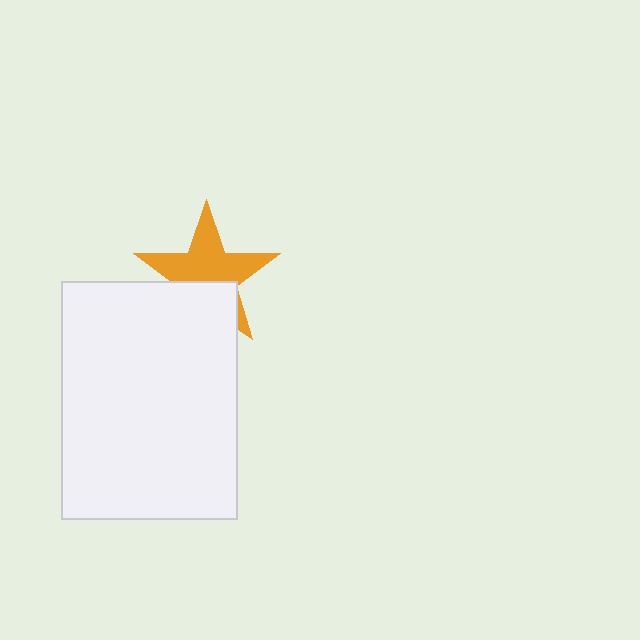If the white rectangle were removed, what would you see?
You would see the complete orange star.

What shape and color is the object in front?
The object in front is a white rectangle.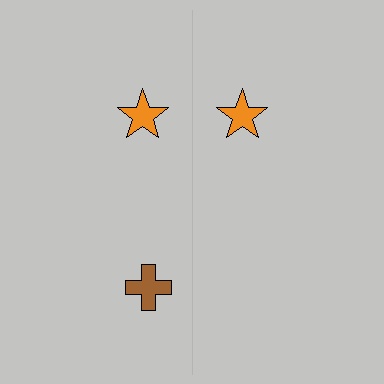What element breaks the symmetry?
A brown cross is missing from the right side.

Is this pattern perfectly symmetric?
No, the pattern is not perfectly symmetric. A brown cross is missing from the right side.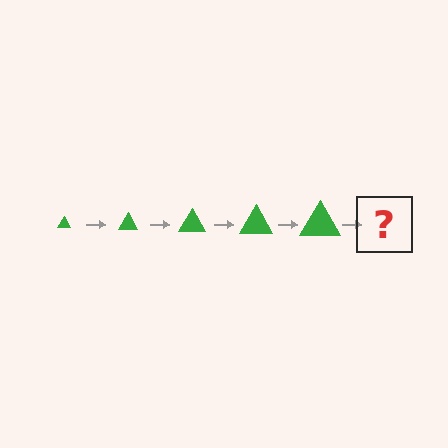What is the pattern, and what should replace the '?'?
The pattern is that the triangle gets progressively larger each step. The '?' should be a green triangle, larger than the previous one.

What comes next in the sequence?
The next element should be a green triangle, larger than the previous one.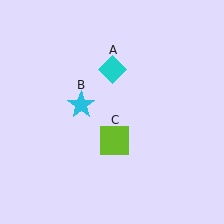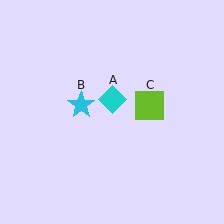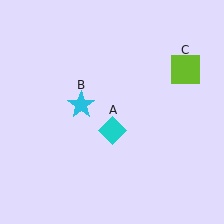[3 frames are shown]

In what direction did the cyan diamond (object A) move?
The cyan diamond (object A) moved down.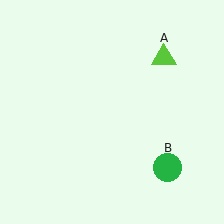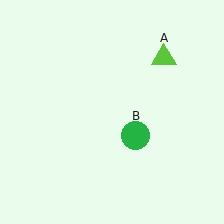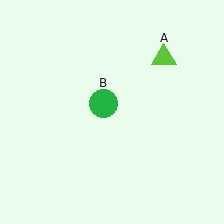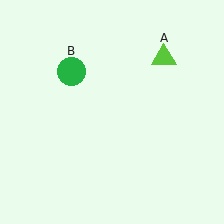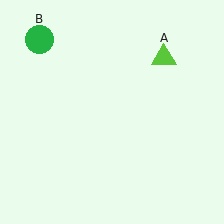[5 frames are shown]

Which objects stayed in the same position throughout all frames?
Lime triangle (object A) remained stationary.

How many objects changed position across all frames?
1 object changed position: green circle (object B).